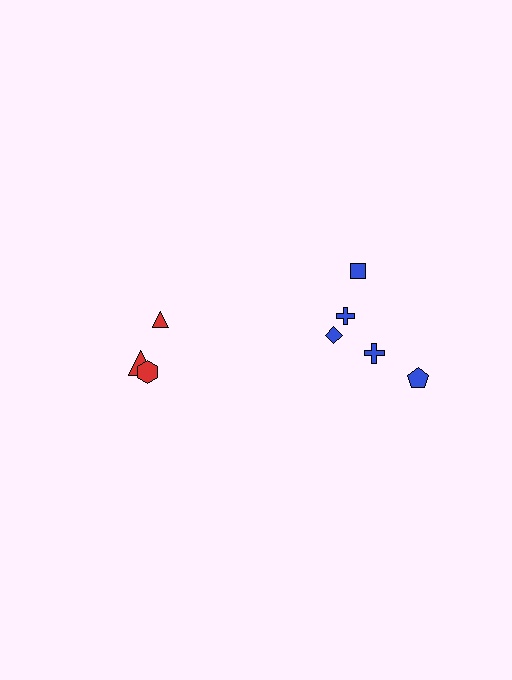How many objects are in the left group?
There are 3 objects.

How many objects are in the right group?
There are 5 objects.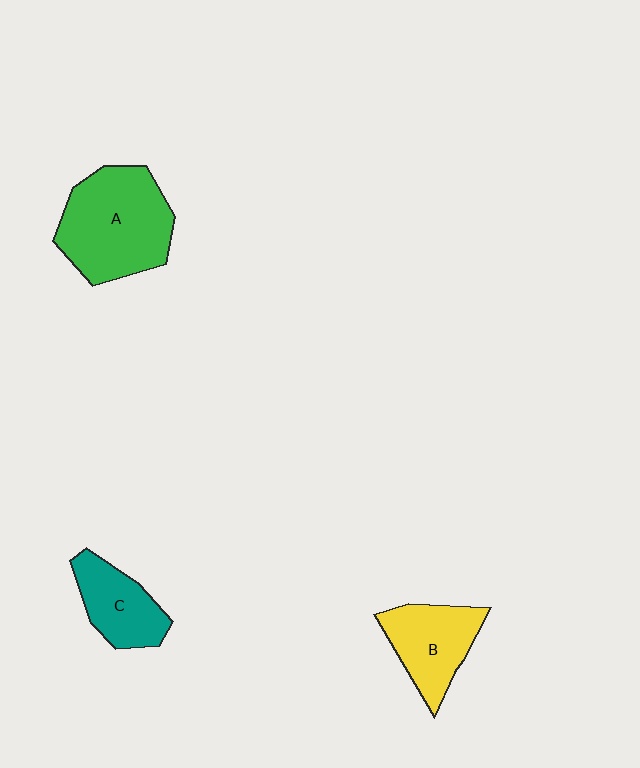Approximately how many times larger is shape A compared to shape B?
Approximately 1.6 times.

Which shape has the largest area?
Shape A (green).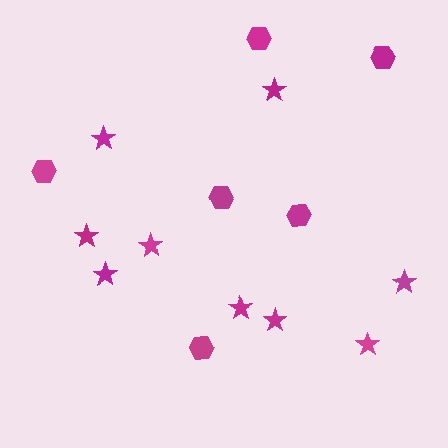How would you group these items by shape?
There are 2 groups: one group of hexagons (6) and one group of stars (9).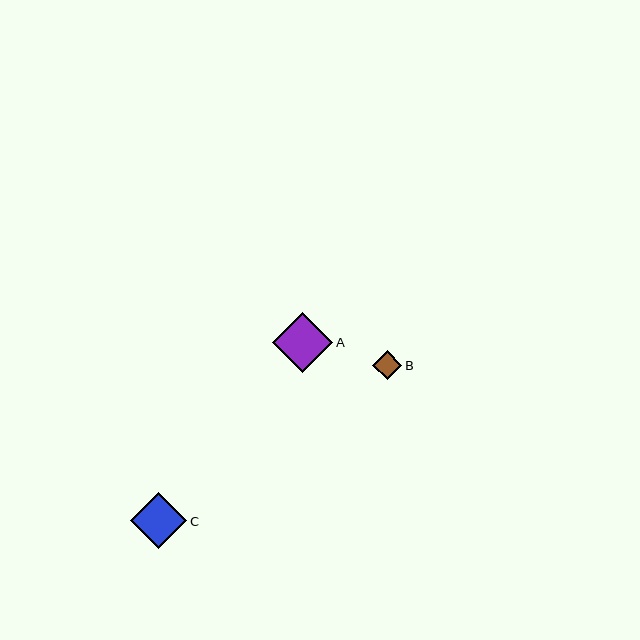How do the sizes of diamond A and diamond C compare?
Diamond A and diamond C are approximately the same size.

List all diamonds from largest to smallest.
From largest to smallest: A, C, B.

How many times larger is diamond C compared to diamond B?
Diamond C is approximately 1.9 times the size of diamond B.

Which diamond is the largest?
Diamond A is the largest with a size of approximately 60 pixels.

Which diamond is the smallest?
Diamond B is the smallest with a size of approximately 29 pixels.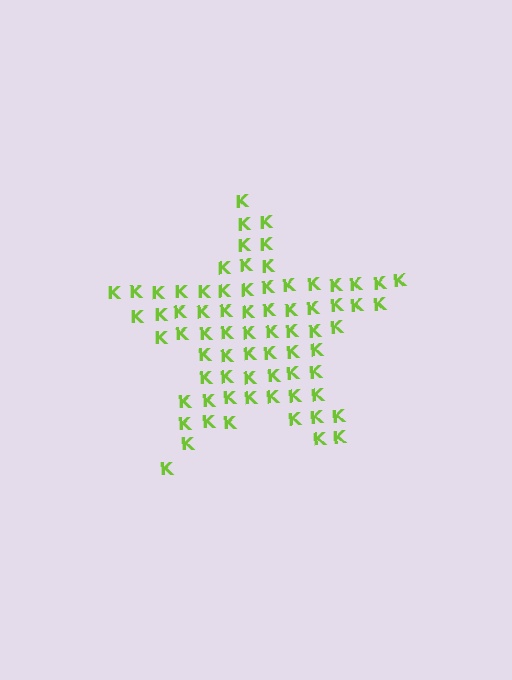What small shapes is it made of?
It is made of small letter K's.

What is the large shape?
The large shape is a star.